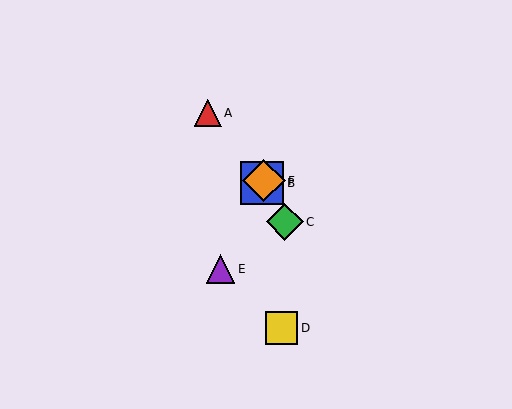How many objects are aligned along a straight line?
3 objects (B, E, F) are aligned along a straight line.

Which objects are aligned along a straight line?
Objects B, E, F are aligned along a straight line.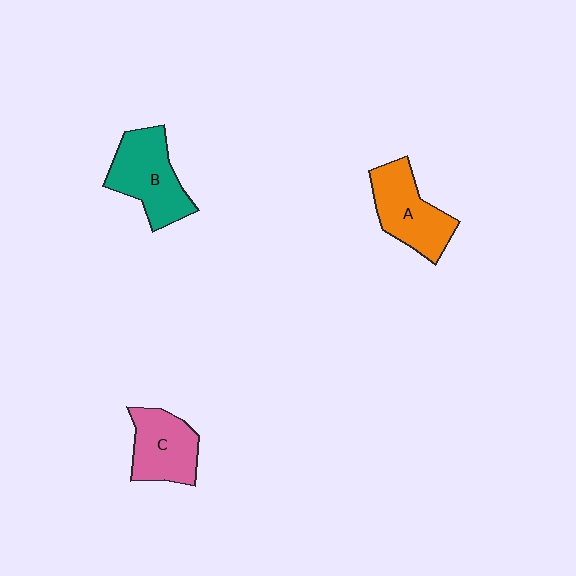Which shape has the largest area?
Shape B (teal).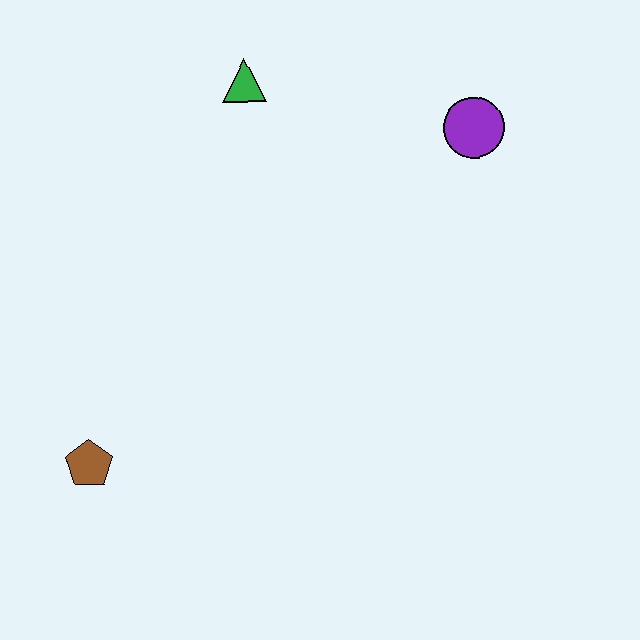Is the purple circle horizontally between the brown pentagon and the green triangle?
No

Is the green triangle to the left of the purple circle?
Yes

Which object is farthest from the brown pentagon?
The purple circle is farthest from the brown pentagon.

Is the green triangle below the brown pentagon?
No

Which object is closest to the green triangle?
The purple circle is closest to the green triangle.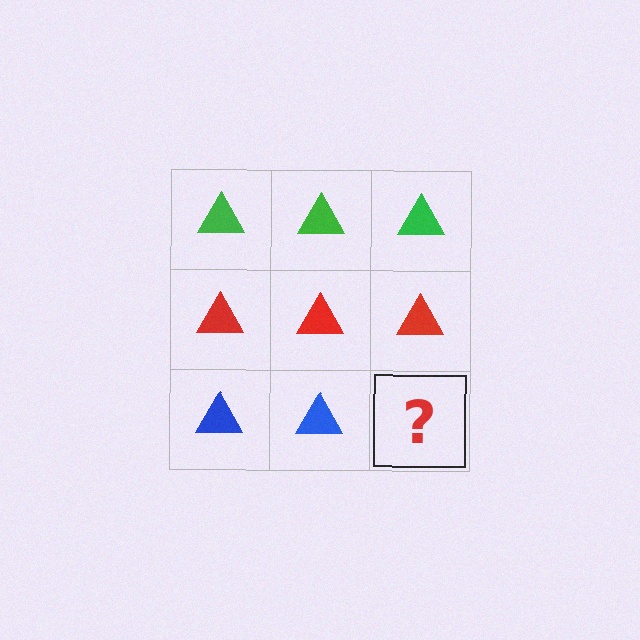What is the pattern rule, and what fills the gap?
The rule is that each row has a consistent color. The gap should be filled with a blue triangle.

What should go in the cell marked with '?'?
The missing cell should contain a blue triangle.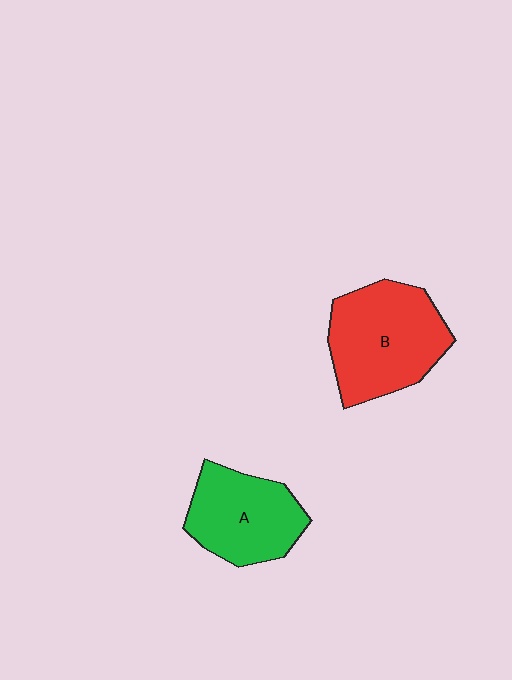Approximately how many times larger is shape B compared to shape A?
Approximately 1.3 times.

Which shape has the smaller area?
Shape A (green).